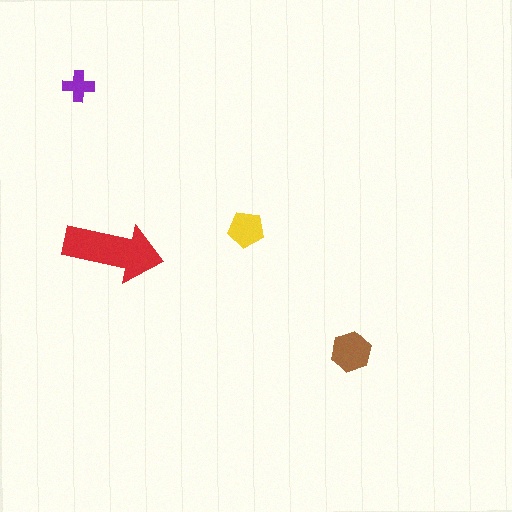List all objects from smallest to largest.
The purple cross, the yellow pentagon, the brown hexagon, the red arrow.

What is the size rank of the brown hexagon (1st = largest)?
2nd.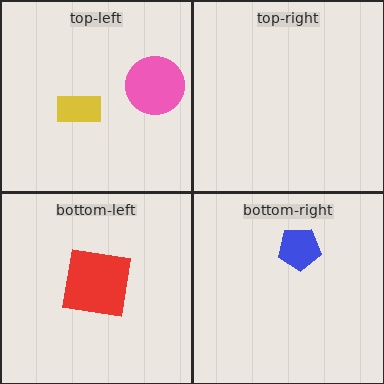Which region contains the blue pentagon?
The bottom-right region.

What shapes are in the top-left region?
The pink circle, the yellow rectangle.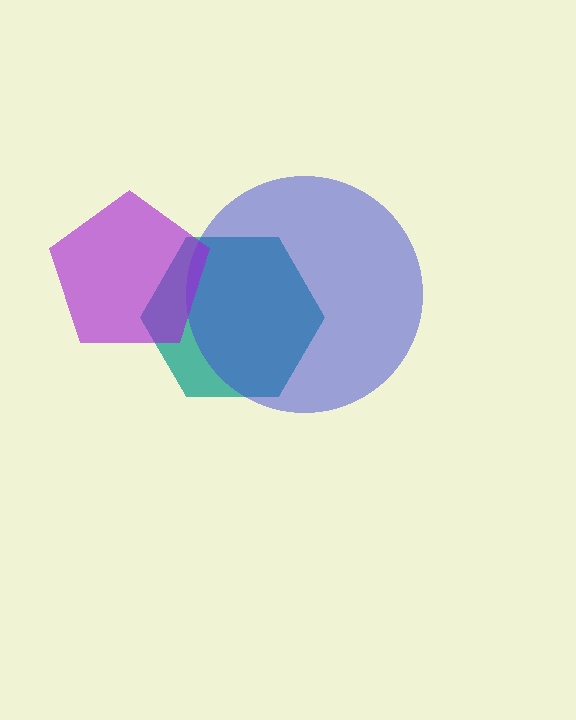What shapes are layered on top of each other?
The layered shapes are: a teal hexagon, a blue circle, a purple pentagon.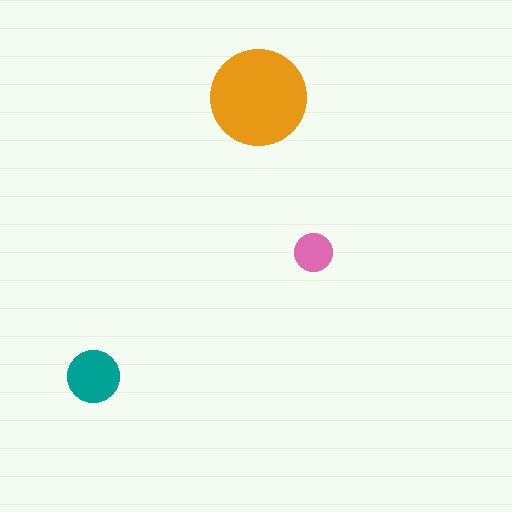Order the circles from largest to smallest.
the orange one, the teal one, the pink one.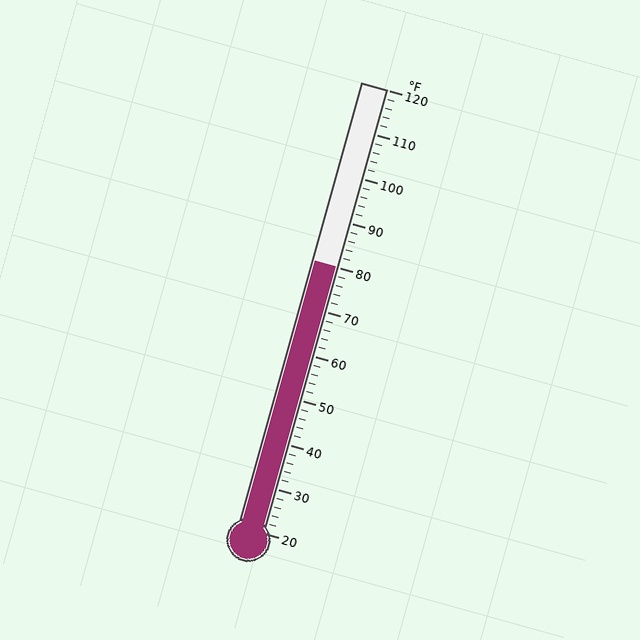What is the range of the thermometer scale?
The thermometer scale ranges from 20°F to 120°F.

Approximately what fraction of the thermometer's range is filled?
The thermometer is filled to approximately 60% of its range.